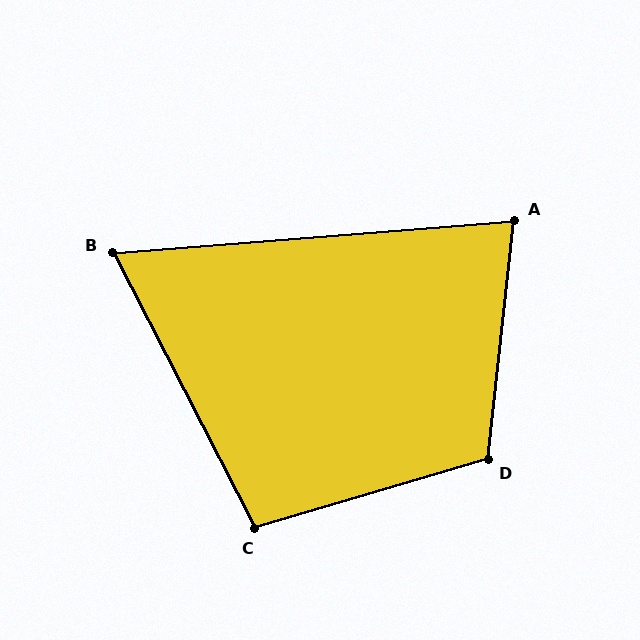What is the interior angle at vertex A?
Approximately 79 degrees (acute).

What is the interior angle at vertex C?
Approximately 101 degrees (obtuse).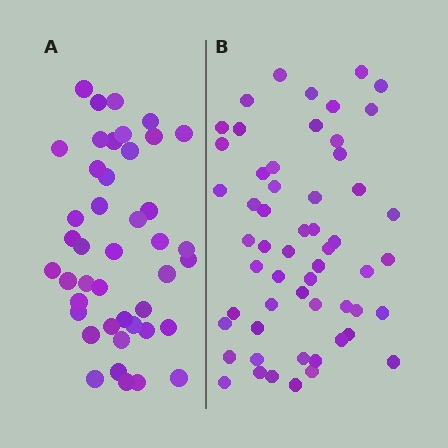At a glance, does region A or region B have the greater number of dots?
Region B (the right region) has more dots.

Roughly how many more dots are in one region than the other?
Region B has approximately 15 more dots than region A.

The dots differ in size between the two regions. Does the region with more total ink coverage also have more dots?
No. Region A has more total ink coverage because its dots are larger, but region B actually contains more individual dots. Total area can be misleading — the number of items is what matters here.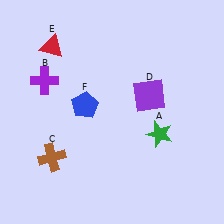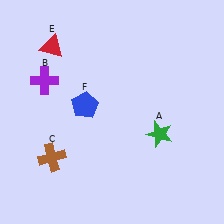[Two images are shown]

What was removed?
The purple square (D) was removed in Image 2.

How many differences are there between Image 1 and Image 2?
There is 1 difference between the two images.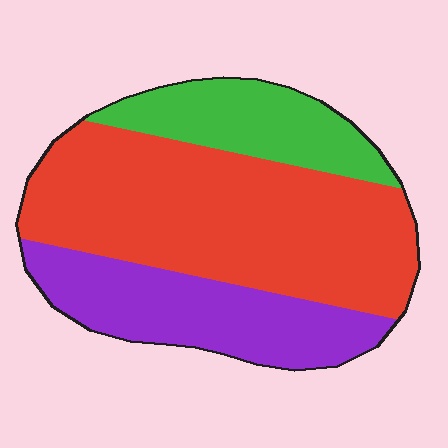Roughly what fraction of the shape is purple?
Purple takes up about one quarter (1/4) of the shape.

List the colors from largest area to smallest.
From largest to smallest: red, purple, green.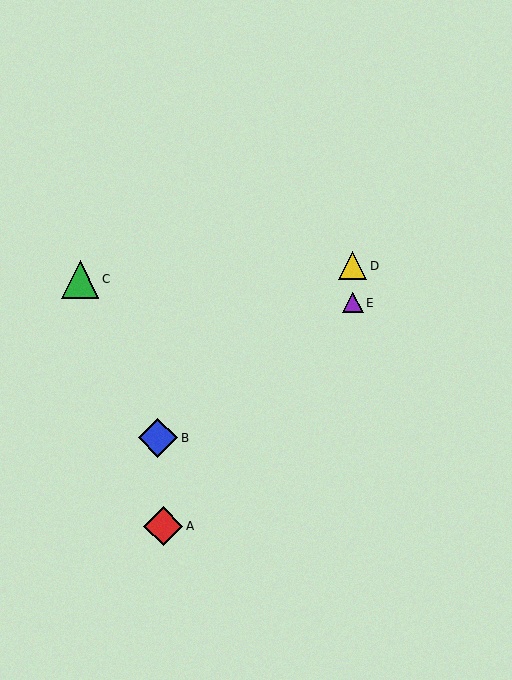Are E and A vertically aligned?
No, E is at x≈353 and A is at x≈163.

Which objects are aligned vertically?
Objects D, E are aligned vertically.